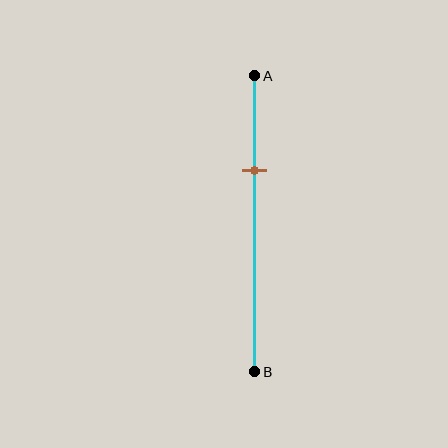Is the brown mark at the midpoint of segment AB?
No, the mark is at about 30% from A, not at the 50% midpoint.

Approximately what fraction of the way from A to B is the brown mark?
The brown mark is approximately 30% of the way from A to B.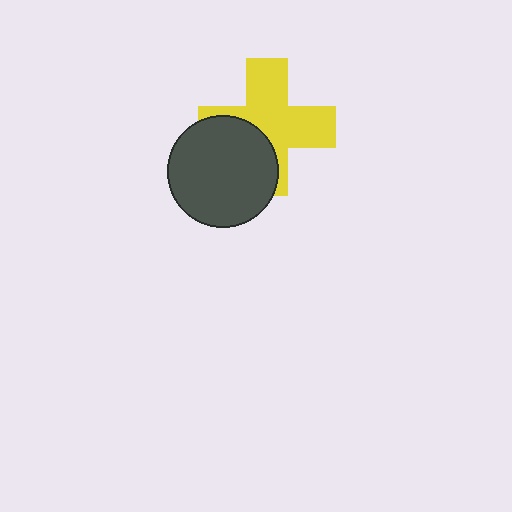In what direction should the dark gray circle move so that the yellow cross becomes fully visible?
The dark gray circle should move toward the lower-left. That is the shortest direction to clear the overlap and leave the yellow cross fully visible.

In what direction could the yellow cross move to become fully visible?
The yellow cross could move toward the upper-right. That would shift it out from behind the dark gray circle entirely.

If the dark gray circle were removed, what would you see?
You would see the complete yellow cross.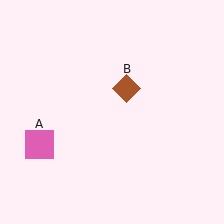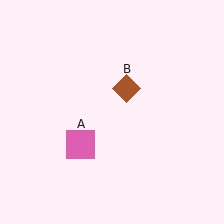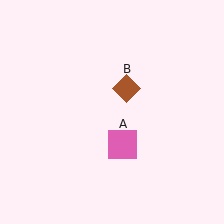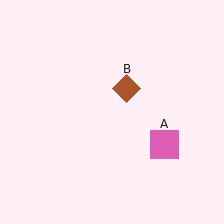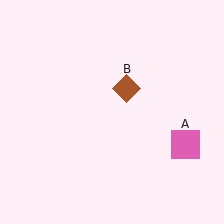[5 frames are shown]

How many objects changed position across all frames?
1 object changed position: pink square (object A).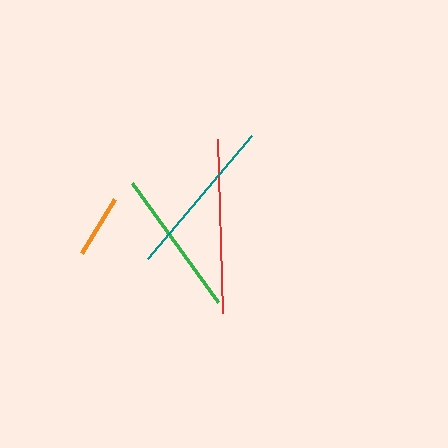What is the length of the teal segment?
The teal segment is approximately 161 pixels long.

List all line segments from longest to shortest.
From longest to shortest: red, teal, green, orange.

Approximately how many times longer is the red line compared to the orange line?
The red line is approximately 2.8 times the length of the orange line.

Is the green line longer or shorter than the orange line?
The green line is longer than the orange line.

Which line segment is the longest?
The red line is the longest at approximately 174 pixels.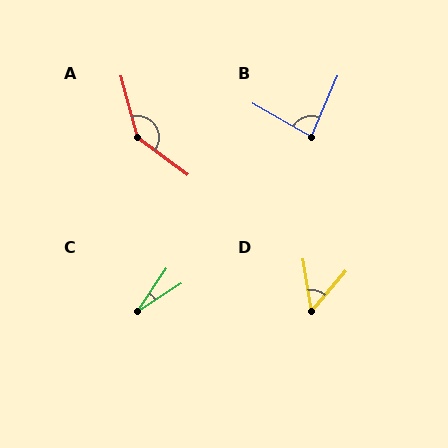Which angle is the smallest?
C, at approximately 24 degrees.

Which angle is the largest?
A, at approximately 142 degrees.